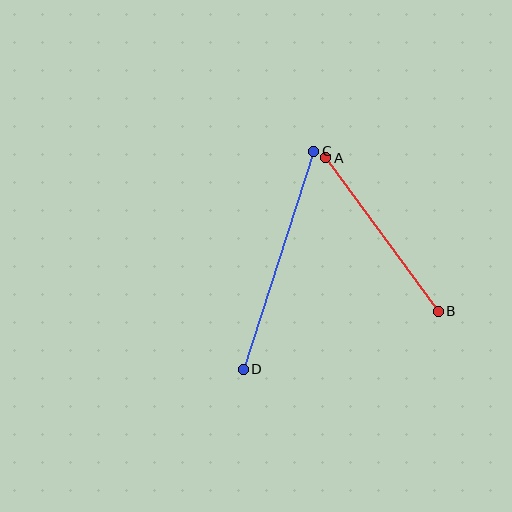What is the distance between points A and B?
The distance is approximately 190 pixels.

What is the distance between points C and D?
The distance is approximately 229 pixels.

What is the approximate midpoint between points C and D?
The midpoint is at approximately (278, 260) pixels.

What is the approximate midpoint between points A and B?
The midpoint is at approximately (382, 234) pixels.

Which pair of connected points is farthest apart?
Points C and D are farthest apart.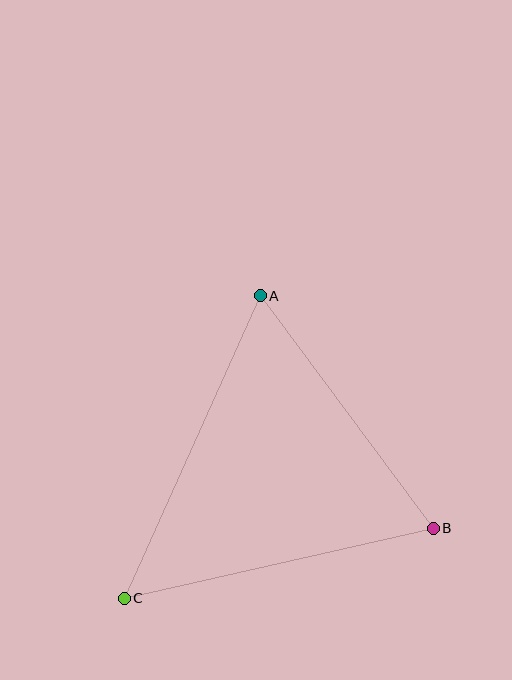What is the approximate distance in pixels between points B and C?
The distance between B and C is approximately 317 pixels.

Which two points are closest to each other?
Points A and B are closest to each other.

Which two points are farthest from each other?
Points A and C are farthest from each other.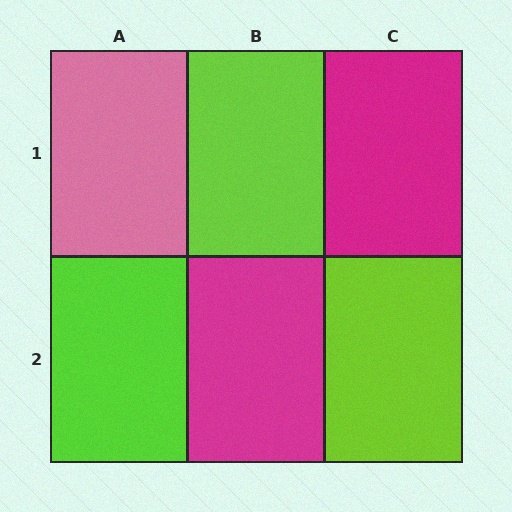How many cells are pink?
1 cell is pink.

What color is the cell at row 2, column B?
Magenta.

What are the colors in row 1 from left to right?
Pink, lime, magenta.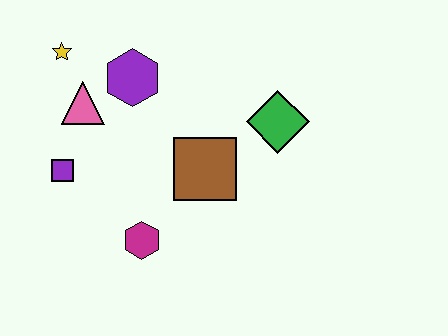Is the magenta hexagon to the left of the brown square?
Yes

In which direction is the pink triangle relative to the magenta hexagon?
The pink triangle is above the magenta hexagon.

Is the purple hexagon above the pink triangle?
Yes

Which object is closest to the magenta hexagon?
The brown square is closest to the magenta hexagon.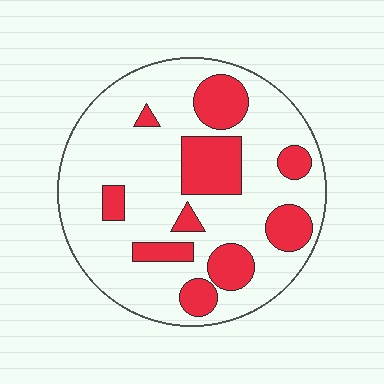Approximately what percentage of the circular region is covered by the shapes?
Approximately 25%.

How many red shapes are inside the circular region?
10.